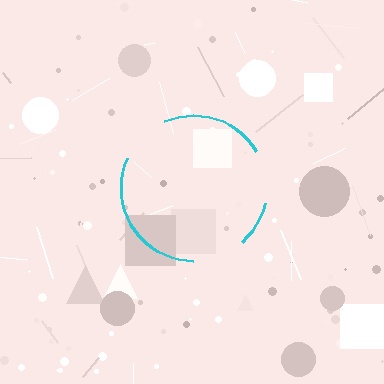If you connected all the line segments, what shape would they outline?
They would outline a circle.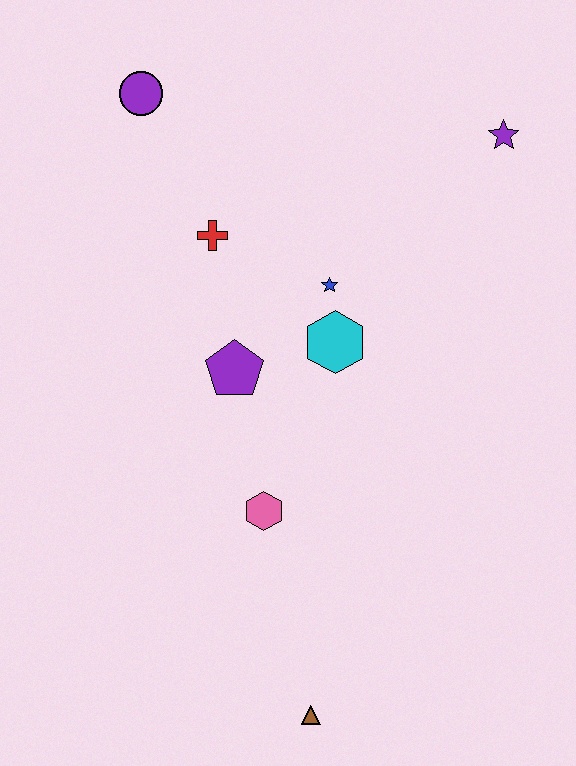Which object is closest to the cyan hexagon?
The blue star is closest to the cyan hexagon.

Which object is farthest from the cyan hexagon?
The brown triangle is farthest from the cyan hexagon.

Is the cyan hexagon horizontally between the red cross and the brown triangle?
No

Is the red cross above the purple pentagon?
Yes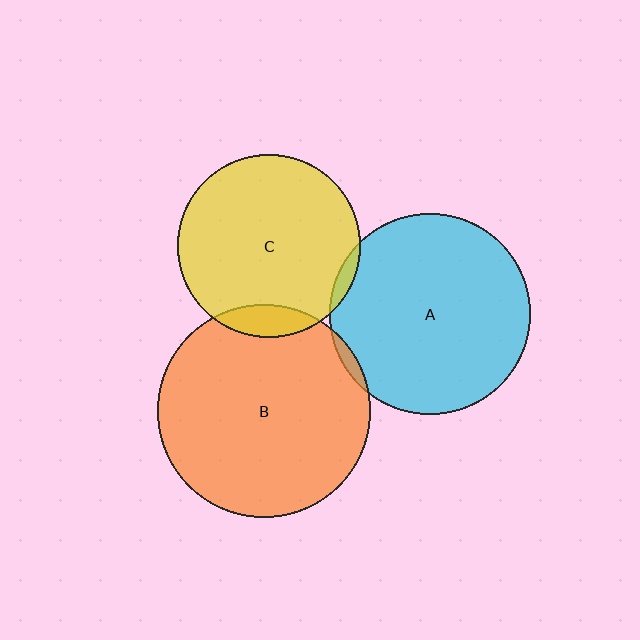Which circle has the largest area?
Circle B (orange).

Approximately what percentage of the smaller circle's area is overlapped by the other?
Approximately 5%.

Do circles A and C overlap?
Yes.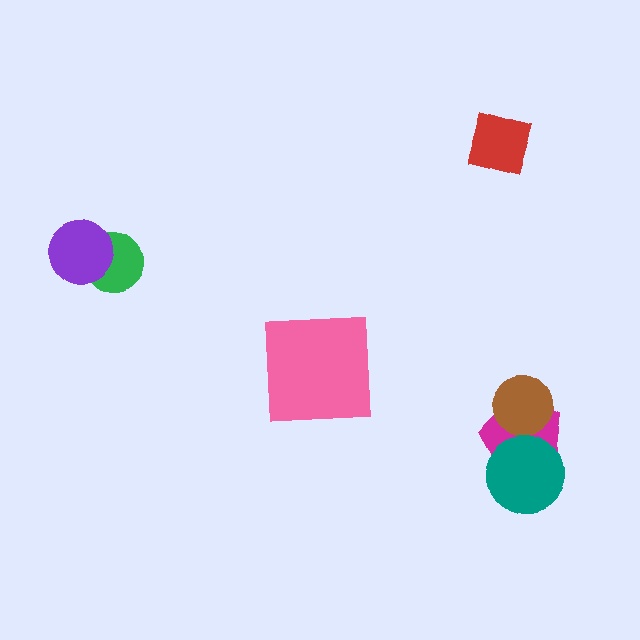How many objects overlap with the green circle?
1 object overlaps with the green circle.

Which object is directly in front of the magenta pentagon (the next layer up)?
The brown circle is directly in front of the magenta pentagon.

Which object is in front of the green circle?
The purple circle is in front of the green circle.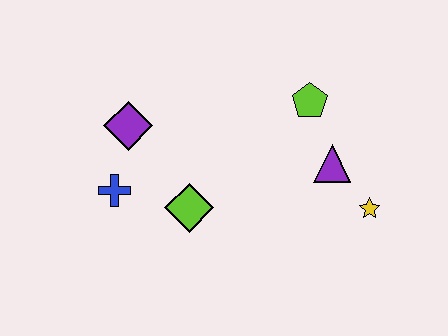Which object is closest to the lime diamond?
The blue cross is closest to the lime diamond.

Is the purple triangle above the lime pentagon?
No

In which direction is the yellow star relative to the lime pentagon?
The yellow star is below the lime pentagon.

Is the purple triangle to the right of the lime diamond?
Yes